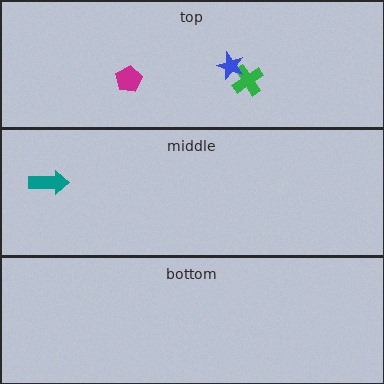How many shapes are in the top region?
3.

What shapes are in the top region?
The green cross, the blue star, the magenta pentagon.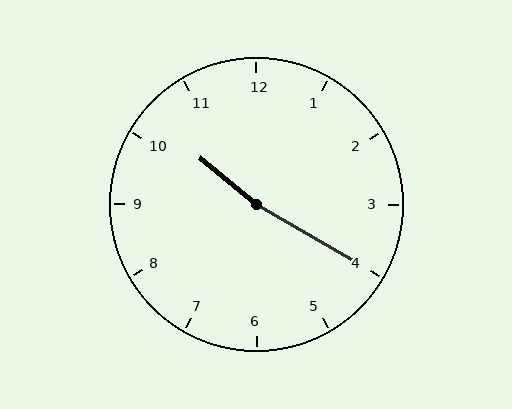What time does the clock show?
10:20.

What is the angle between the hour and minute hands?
Approximately 170 degrees.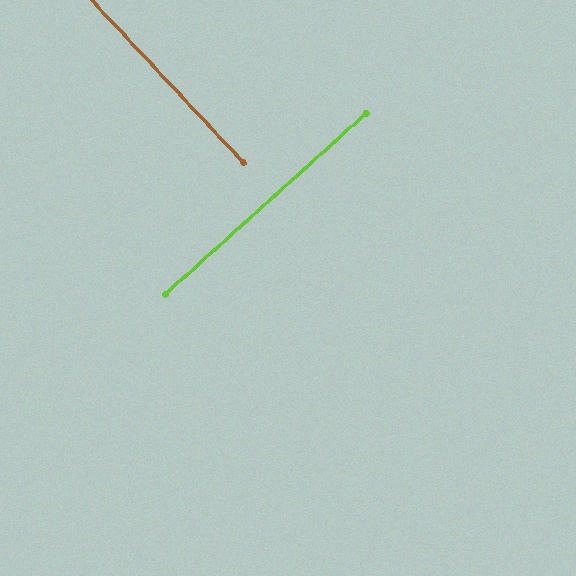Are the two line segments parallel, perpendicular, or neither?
Perpendicular — they meet at approximately 89°.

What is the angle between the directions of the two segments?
Approximately 89 degrees.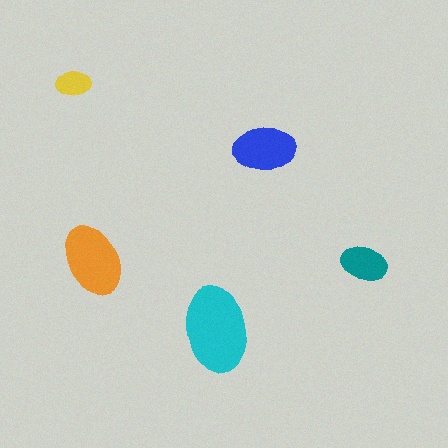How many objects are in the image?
There are 5 objects in the image.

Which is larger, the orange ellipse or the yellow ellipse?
The orange one.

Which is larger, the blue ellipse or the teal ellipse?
The blue one.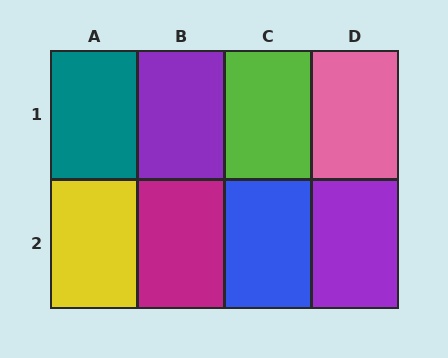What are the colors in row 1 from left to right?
Teal, purple, lime, pink.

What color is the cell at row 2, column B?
Magenta.